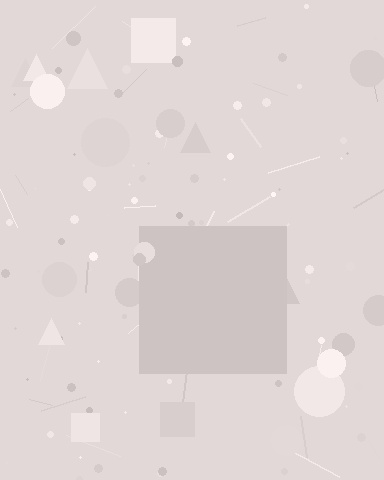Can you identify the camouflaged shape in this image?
The camouflaged shape is a square.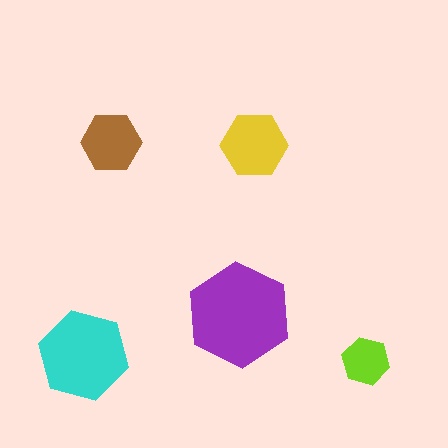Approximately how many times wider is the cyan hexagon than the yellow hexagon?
About 1.5 times wider.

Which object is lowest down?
The lime hexagon is bottommost.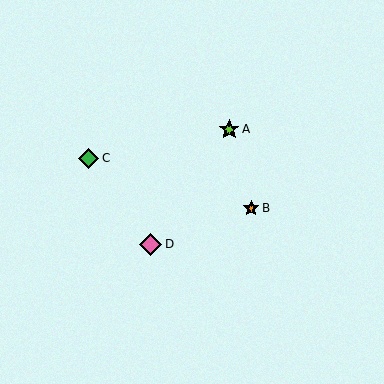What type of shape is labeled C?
Shape C is a green diamond.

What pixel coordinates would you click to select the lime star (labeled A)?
Click at (229, 130) to select the lime star A.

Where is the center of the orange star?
The center of the orange star is at (251, 208).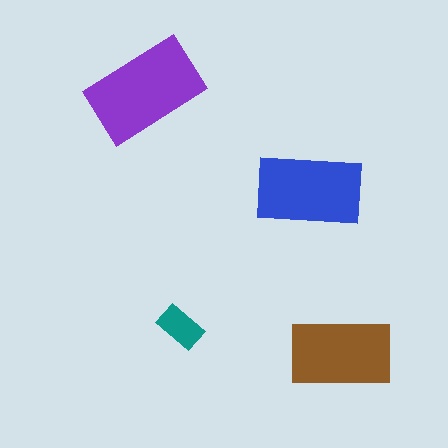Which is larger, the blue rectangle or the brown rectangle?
The blue one.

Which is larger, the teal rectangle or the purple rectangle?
The purple one.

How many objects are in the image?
There are 4 objects in the image.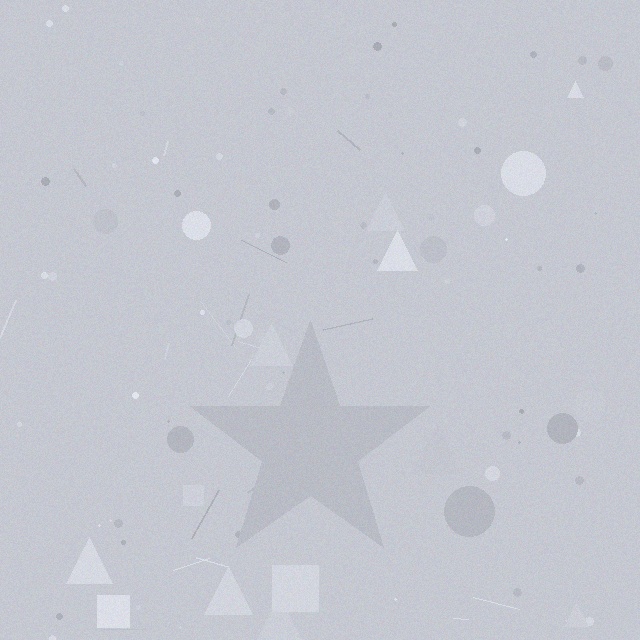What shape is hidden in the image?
A star is hidden in the image.